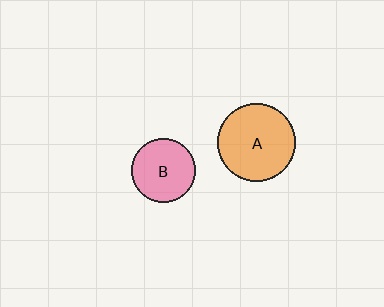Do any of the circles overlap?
No, none of the circles overlap.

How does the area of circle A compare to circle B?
Approximately 1.5 times.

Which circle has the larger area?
Circle A (orange).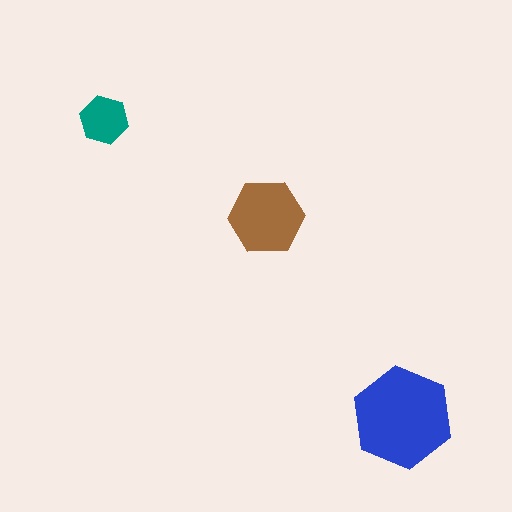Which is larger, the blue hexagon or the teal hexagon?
The blue one.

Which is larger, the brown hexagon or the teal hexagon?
The brown one.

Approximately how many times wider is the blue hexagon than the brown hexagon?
About 1.5 times wider.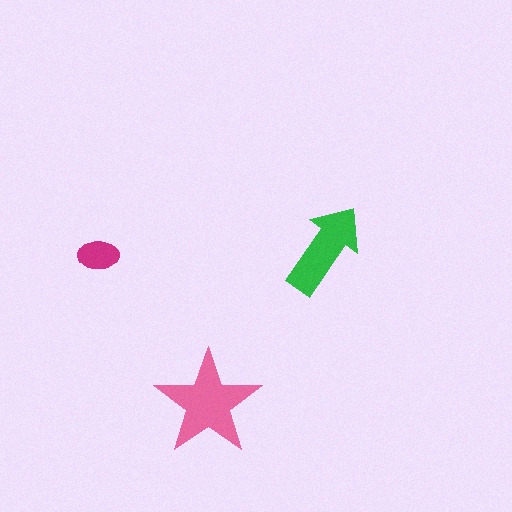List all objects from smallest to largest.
The magenta ellipse, the green arrow, the pink star.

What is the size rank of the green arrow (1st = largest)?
2nd.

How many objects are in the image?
There are 3 objects in the image.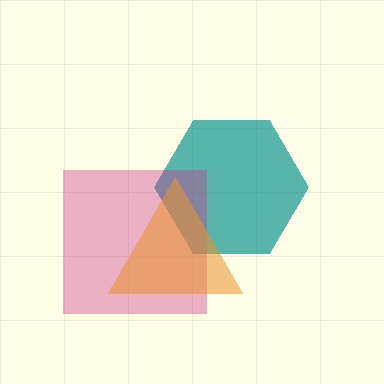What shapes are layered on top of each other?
The layered shapes are: a teal hexagon, a magenta square, an orange triangle.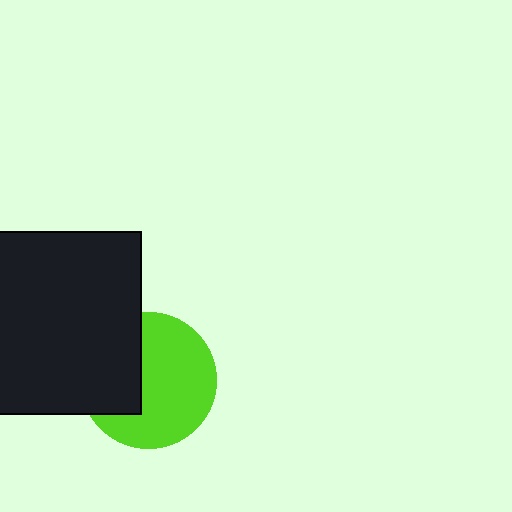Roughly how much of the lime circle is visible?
About half of it is visible (roughly 64%).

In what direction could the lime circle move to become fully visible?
The lime circle could move right. That would shift it out from behind the black square entirely.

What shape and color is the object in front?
The object in front is a black square.